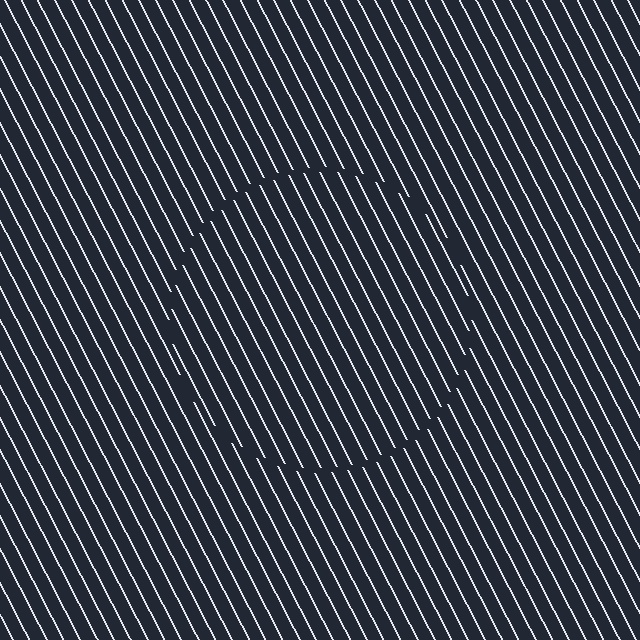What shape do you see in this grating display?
An illusory circle. The interior of the shape contains the same grating, shifted by half a period — the contour is defined by the phase discontinuity where line-ends from the inner and outer gratings abut.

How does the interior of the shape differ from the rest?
The interior of the shape contains the same grating, shifted by half a period — the contour is defined by the phase discontinuity where line-ends from the inner and outer gratings abut.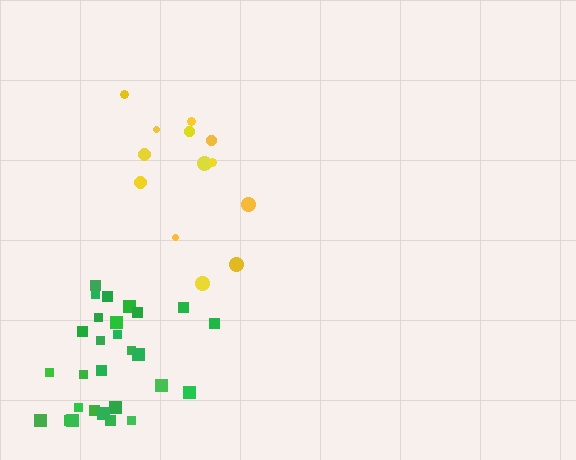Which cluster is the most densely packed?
Green.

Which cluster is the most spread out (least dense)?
Yellow.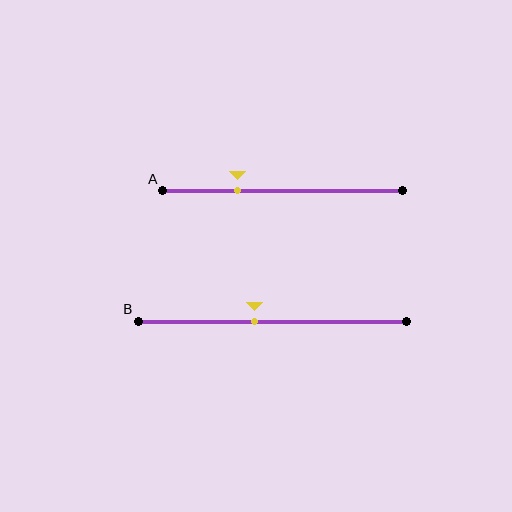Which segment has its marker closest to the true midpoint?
Segment B has its marker closest to the true midpoint.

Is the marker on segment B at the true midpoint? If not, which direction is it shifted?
No, the marker on segment B is shifted to the left by about 7% of the segment length.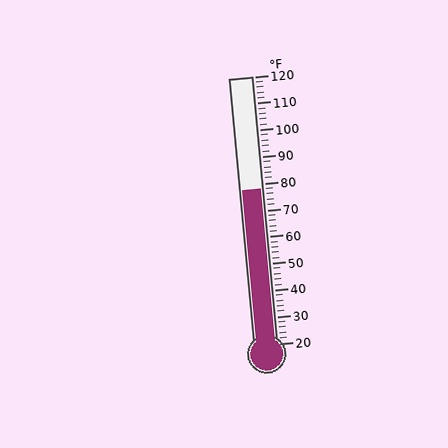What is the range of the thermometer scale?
The thermometer scale ranges from 20°F to 120°F.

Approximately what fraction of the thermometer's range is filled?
The thermometer is filled to approximately 60% of its range.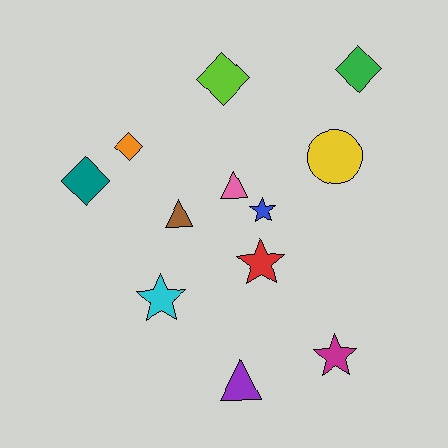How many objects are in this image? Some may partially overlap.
There are 12 objects.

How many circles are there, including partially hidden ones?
There is 1 circle.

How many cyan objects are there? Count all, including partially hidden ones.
There is 1 cyan object.